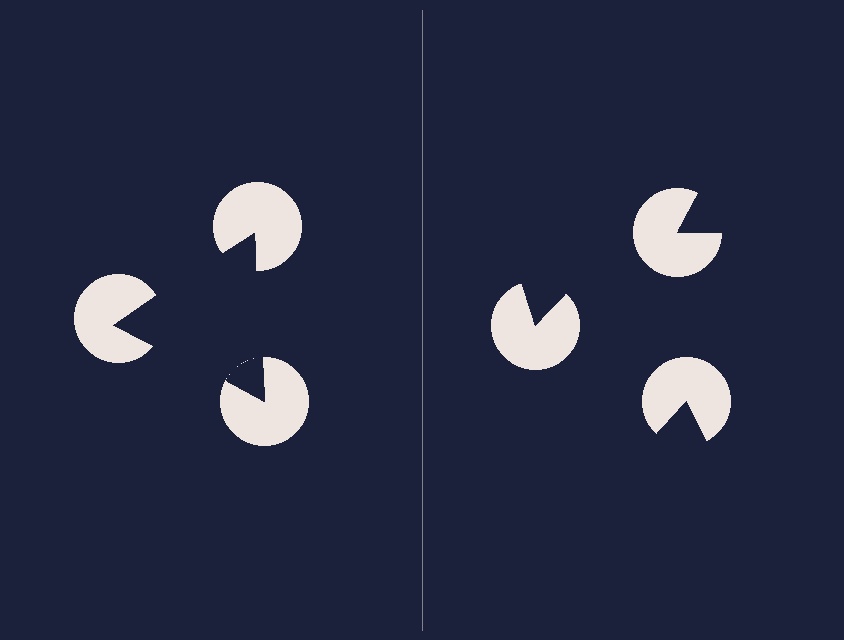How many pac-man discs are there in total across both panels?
6 — 3 on each side.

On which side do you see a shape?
An illusory triangle appears on the left side. On the right side the wedge cuts are rotated, so no coherent shape forms.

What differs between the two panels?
The pac-man discs are positioned identically on both sides; only the wedge orientations differ. On the left they align to a triangle; on the right they are misaligned.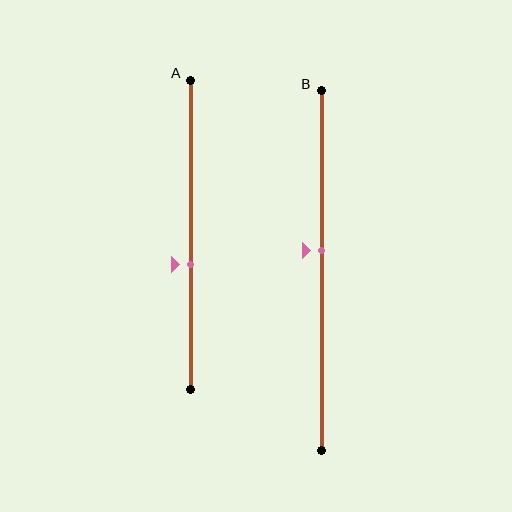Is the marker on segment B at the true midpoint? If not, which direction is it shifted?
No, the marker on segment B is shifted upward by about 6% of the segment length.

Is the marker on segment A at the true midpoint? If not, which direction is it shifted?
No, the marker on segment A is shifted downward by about 9% of the segment length.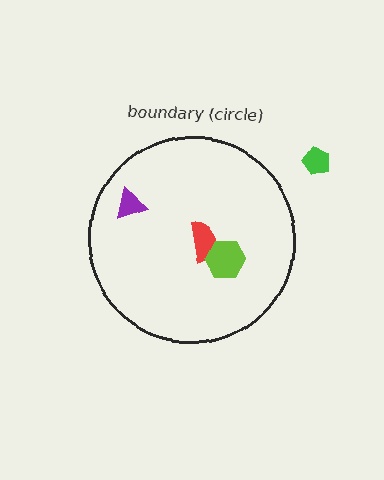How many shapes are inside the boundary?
3 inside, 1 outside.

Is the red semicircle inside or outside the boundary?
Inside.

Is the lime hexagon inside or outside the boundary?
Inside.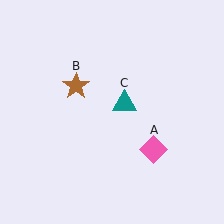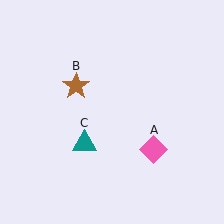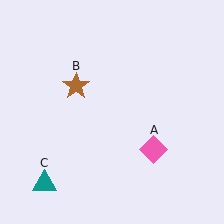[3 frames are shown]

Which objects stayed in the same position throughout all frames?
Pink diamond (object A) and brown star (object B) remained stationary.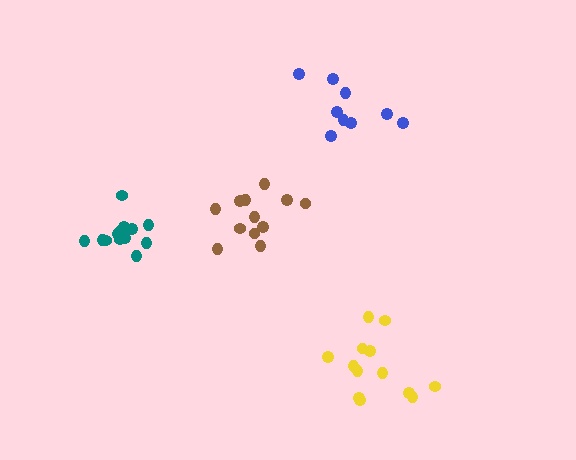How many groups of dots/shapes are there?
There are 4 groups.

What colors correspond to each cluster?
The clusters are colored: blue, yellow, teal, brown.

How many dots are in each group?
Group 1: 9 dots, Group 2: 13 dots, Group 3: 13 dots, Group 4: 12 dots (47 total).